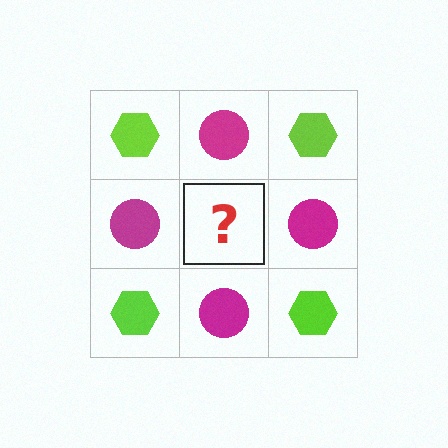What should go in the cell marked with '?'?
The missing cell should contain a lime hexagon.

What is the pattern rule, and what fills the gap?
The rule is that it alternates lime hexagon and magenta circle in a checkerboard pattern. The gap should be filled with a lime hexagon.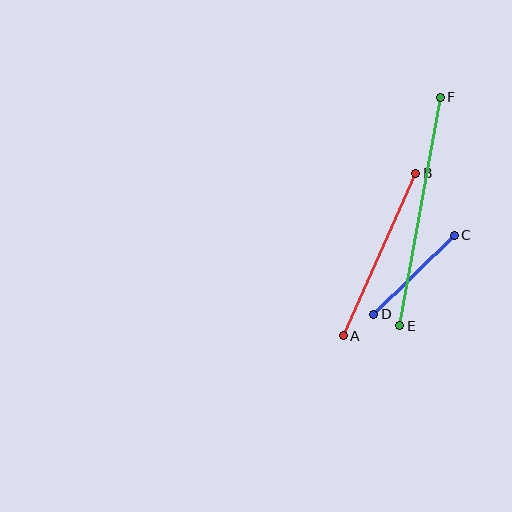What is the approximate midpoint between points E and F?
The midpoint is at approximately (420, 211) pixels.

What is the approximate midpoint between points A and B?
The midpoint is at approximately (380, 255) pixels.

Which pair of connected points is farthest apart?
Points E and F are farthest apart.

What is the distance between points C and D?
The distance is approximately 113 pixels.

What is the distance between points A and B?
The distance is approximately 178 pixels.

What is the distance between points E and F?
The distance is approximately 232 pixels.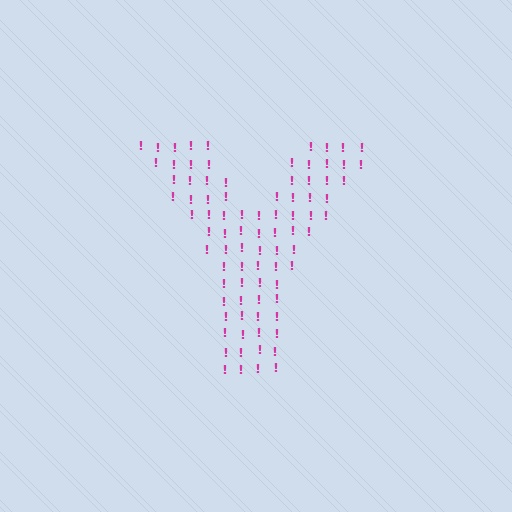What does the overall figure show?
The overall figure shows the letter Y.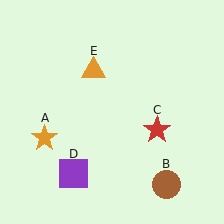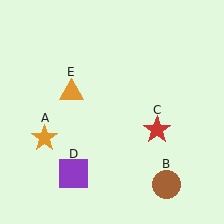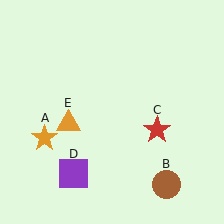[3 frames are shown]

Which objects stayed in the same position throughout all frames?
Orange star (object A) and brown circle (object B) and red star (object C) and purple square (object D) remained stationary.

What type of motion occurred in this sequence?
The orange triangle (object E) rotated counterclockwise around the center of the scene.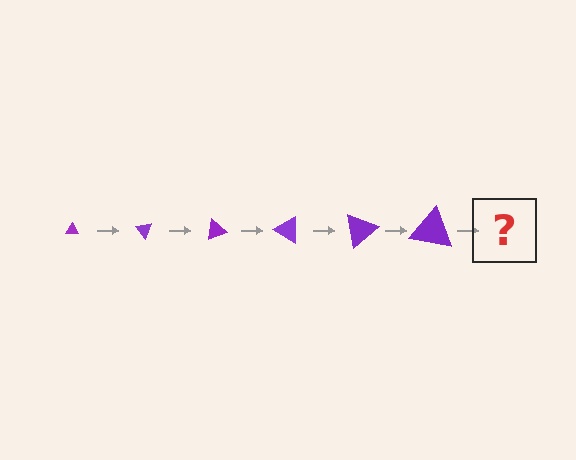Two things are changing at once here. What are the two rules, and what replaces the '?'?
The two rules are that the triangle grows larger each step and it rotates 50 degrees each step. The '?' should be a triangle, larger than the previous one and rotated 300 degrees from the start.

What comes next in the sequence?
The next element should be a triangle, larger than the previous one and rotated 300 degrees from the start.